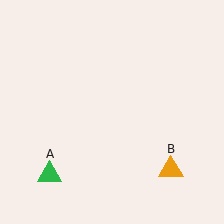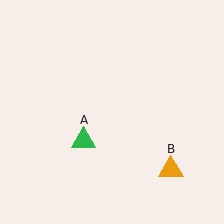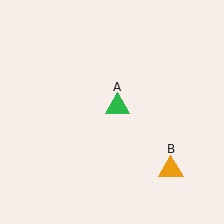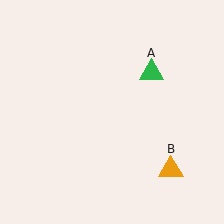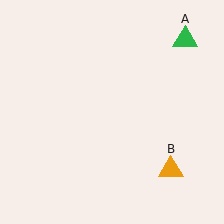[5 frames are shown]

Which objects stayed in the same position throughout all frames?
Orange triangle (object B) remained stationary.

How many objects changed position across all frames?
1 object changed position: green triangle (object A).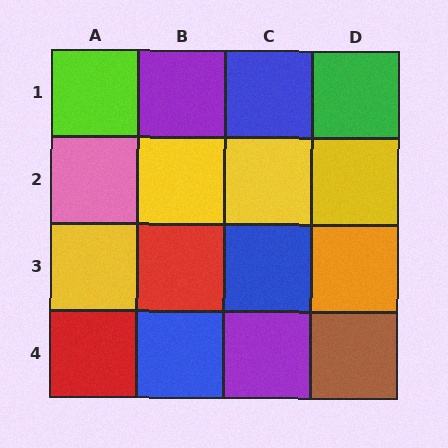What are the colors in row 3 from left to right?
Yellow, red, blue, orange.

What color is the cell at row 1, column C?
Blue.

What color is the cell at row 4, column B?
Blue.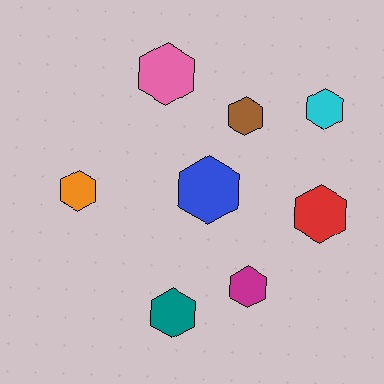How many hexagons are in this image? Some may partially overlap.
There are 8 hexagons.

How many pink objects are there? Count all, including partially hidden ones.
There is 1 pink object.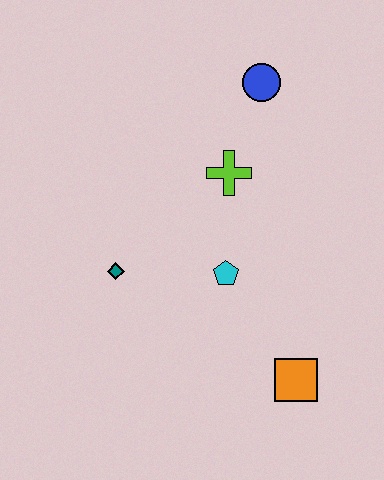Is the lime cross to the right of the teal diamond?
Yes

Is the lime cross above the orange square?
Yes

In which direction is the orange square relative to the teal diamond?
The orange square is to the right of the teal diamond.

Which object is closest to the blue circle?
The lime cross is closest to the blue circle.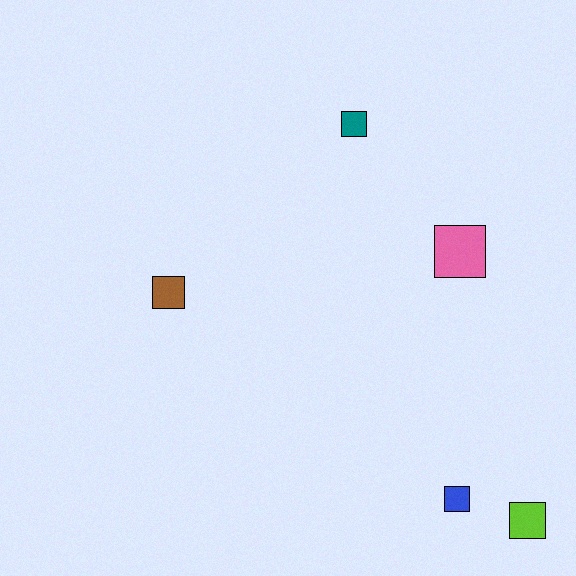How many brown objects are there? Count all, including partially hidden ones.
There is 1 brown object.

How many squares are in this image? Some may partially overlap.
There are 5 squares.